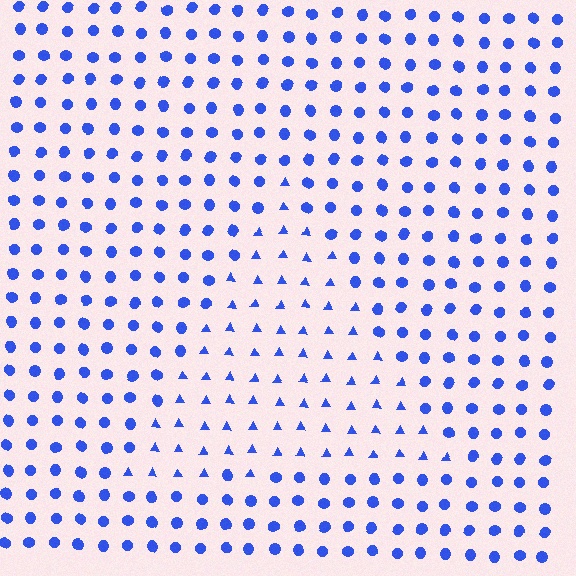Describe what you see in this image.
The image is filled with small blue elements arranged in a uniform grid. A triangle-shaped region contains triangles, while the surrounding area contains circles. The boundary is defined purely by the change in element shape.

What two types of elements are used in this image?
The image uses triangles inside the triangle region and circles outside it.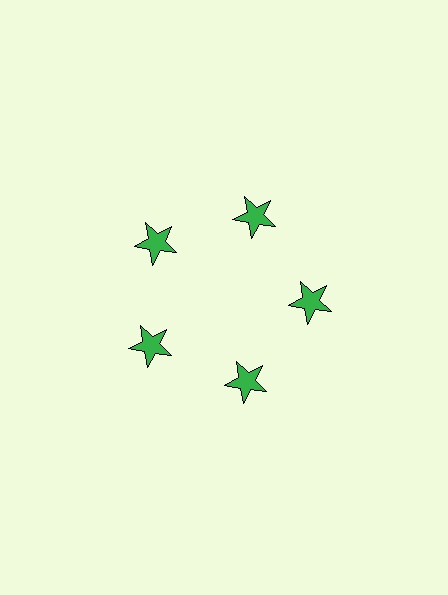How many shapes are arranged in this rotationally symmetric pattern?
There are 5 shapes, arranged in 5 groups of 1.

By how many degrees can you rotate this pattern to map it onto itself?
The pattern maps onto itself every 72 degrees of rotation.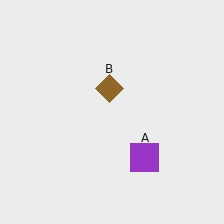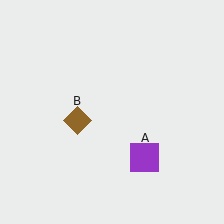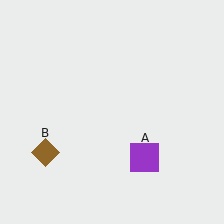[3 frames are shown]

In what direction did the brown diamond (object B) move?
The brown diamond (object B) moved down and to the left.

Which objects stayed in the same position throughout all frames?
Purple square (object A) remained stationary.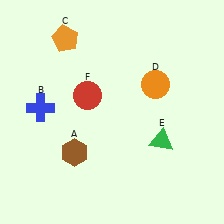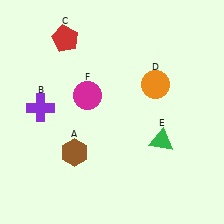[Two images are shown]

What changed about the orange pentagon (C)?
In Image 1, C is orange. In Image 2, it changed to red.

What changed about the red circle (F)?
In Image 1, F is red. In Image 2, it changed to magenta.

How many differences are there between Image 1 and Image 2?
There are 3 differences between the two images.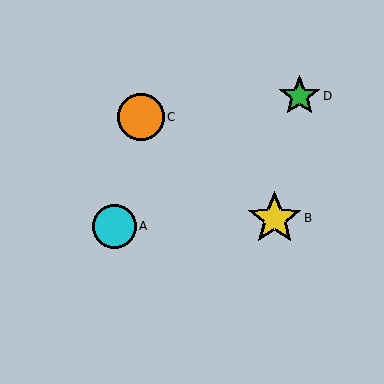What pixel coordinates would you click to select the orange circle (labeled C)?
Click at (141, 117) to select the orange circle C.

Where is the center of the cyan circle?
The center of the cyan circle is at (114, 226).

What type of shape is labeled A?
Shape A is a cyan circle.